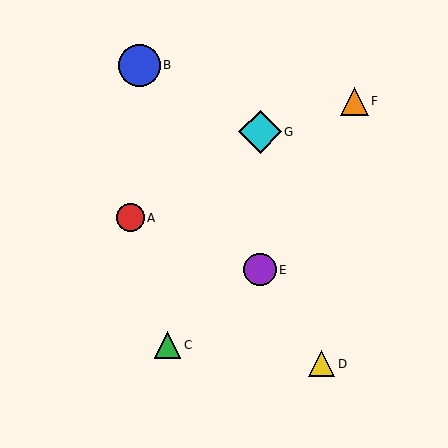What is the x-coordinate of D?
Object D is at x≈322.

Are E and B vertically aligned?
No, E is at x≈260 and B is at x≈139.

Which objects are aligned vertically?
Objects E, G are aligned vertically.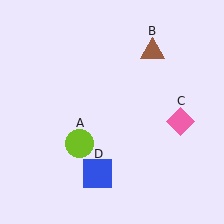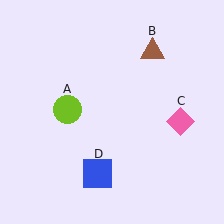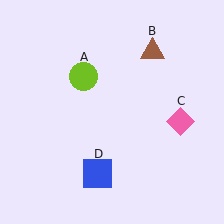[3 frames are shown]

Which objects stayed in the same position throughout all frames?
Brown triangle (object B) and pink diamond (object C) and blue square (object D) remained stationary.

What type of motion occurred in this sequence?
The lime circle (object A) rotated clockwise around the center of the scene.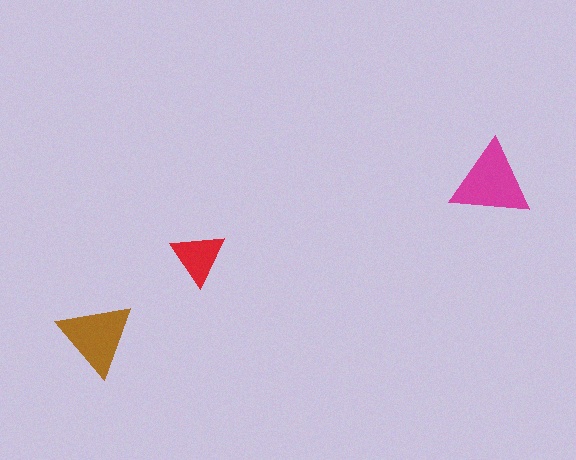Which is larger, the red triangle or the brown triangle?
The brown one.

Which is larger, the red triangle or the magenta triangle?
The magenta one.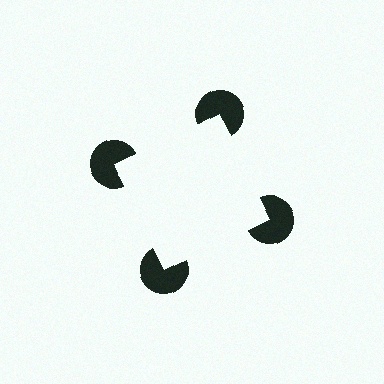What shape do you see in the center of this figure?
An illusory square — its edges are inferred from the aligned wedge cuts in the pac-man discs, not physically drawn.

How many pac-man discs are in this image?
There are 4 — one at each vertex of the illusory square.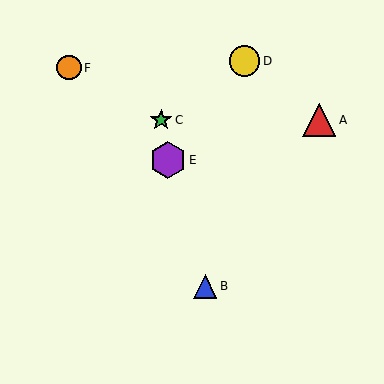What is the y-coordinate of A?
Object A is at y≈120.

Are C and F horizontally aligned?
No, C is at y≈120 and F is at y≈68.